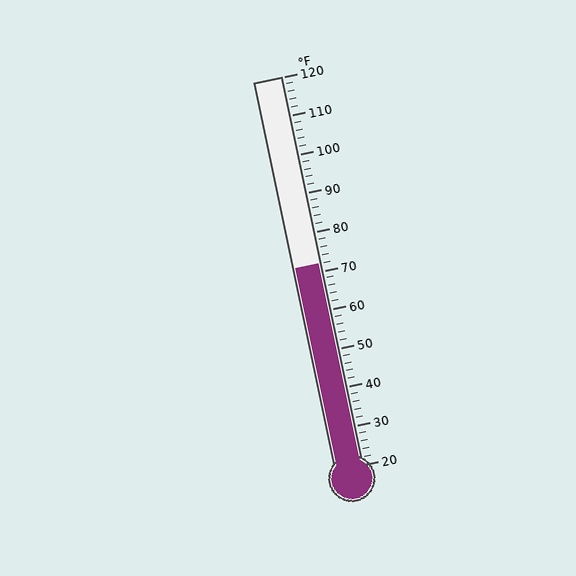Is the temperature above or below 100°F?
The temperature is below 100°F.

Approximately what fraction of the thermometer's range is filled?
The thermometer is filled to approximately 50% of its range.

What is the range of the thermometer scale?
The thermometer scale ranges from 20°F to 120°F.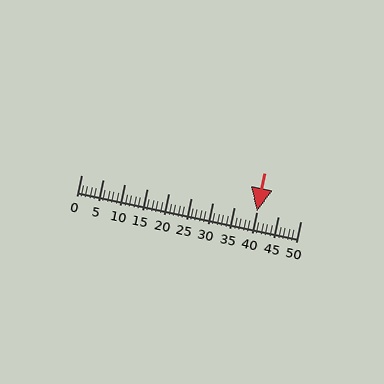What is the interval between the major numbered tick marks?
The major tick marks are spaced 5 units apart.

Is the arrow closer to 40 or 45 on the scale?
The arrow is closer to 40.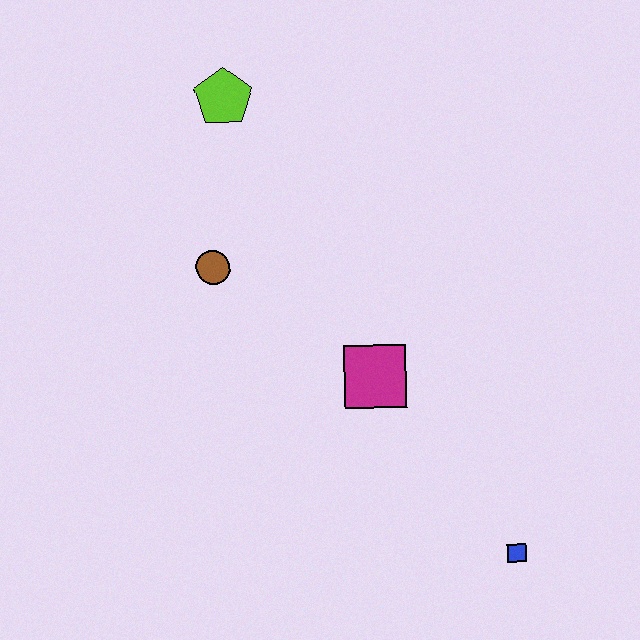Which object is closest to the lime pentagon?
The brown circle is closest to the lime pentagon.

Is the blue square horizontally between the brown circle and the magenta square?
No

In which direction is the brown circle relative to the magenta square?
The brown circle is to the left of the magenta square.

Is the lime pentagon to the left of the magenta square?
Yes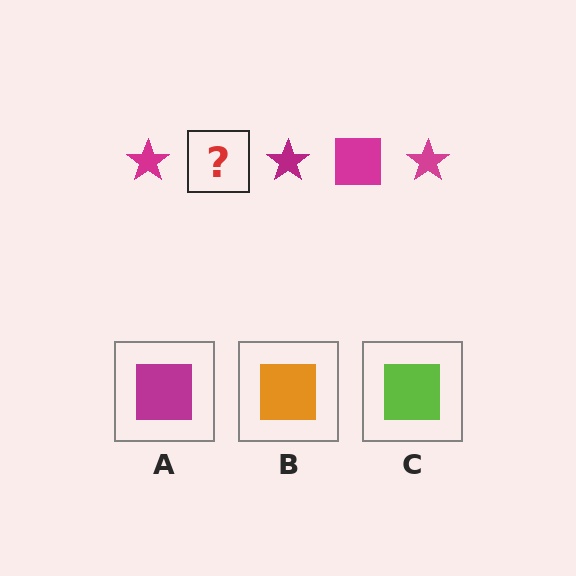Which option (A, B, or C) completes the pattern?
A.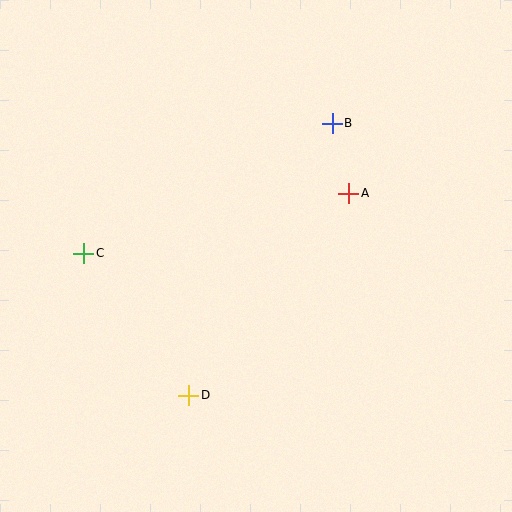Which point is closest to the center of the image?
Point A at (349, 193) is closest to the center.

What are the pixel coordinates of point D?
Point D is at (188, 395).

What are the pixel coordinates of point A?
Point A is at (349, 193).